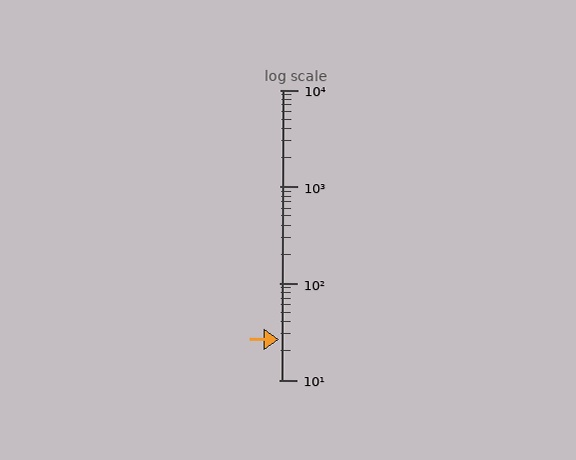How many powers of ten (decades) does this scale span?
The scale spans 3 decades, from 10 to 10000.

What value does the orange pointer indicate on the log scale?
The pointer indicates approximately 26.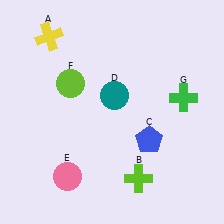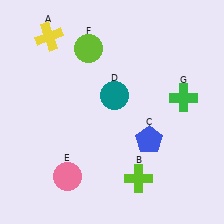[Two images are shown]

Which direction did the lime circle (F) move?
The lime circle (F) moved up.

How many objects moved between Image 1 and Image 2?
1 object moved between the two images.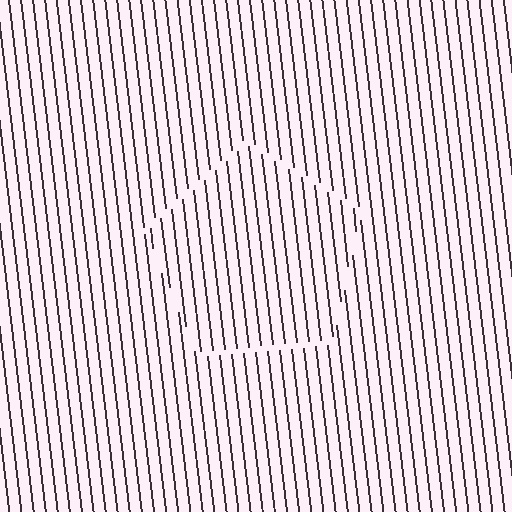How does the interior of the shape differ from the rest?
The interior of the shape contains the same grating, shifted by half a period — the contour is defined by the phase discontinuity where line-ends from the inner and outer gratings abut.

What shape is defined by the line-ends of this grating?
An illusory pentagon. The interior of the shape contains the same grating, shifted by half a period — the contour is defined by the phase discontinuity where line-ends from the inner and outer gratings abut.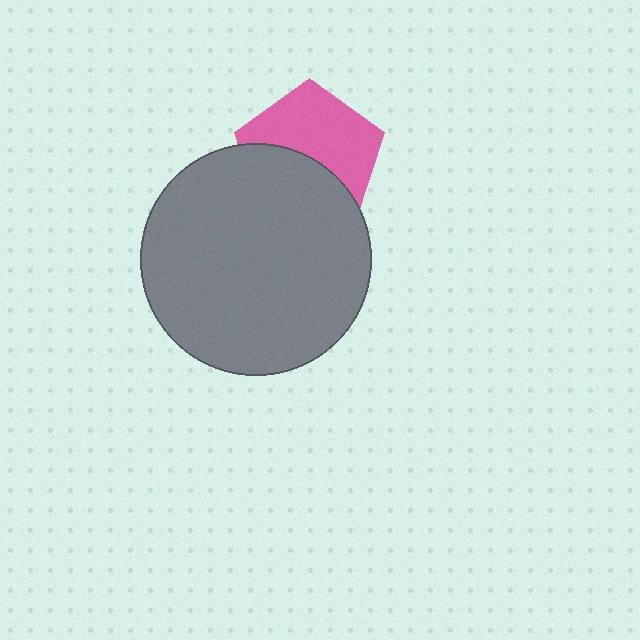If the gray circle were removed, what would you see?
You would see the complete pink pentagon.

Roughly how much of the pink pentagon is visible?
About half of it is visible (roughly 55%).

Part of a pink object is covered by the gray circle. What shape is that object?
It is a pentagon.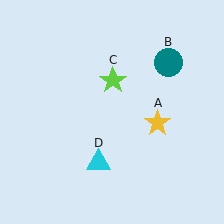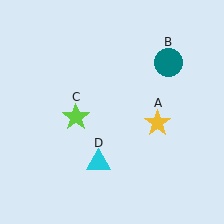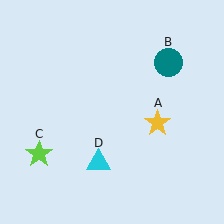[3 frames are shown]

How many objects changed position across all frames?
1 object changed position: lime star (object C).